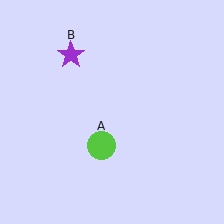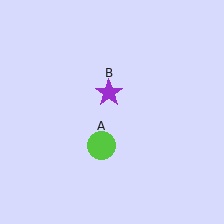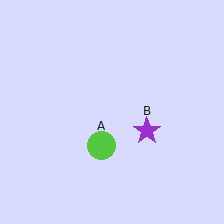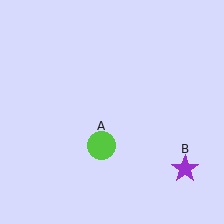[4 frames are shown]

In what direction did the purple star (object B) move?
The purple star (object B) moved down and to the right.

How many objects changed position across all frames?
1 object changed position: purple star (object B).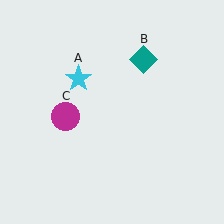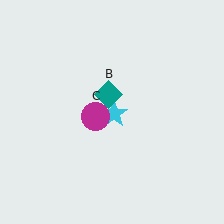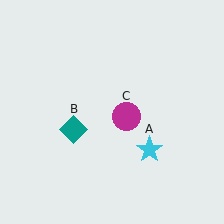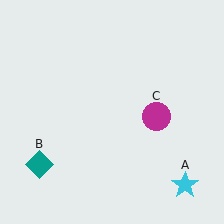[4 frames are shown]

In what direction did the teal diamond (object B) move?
The teal diamond (object B) moved down and to the left.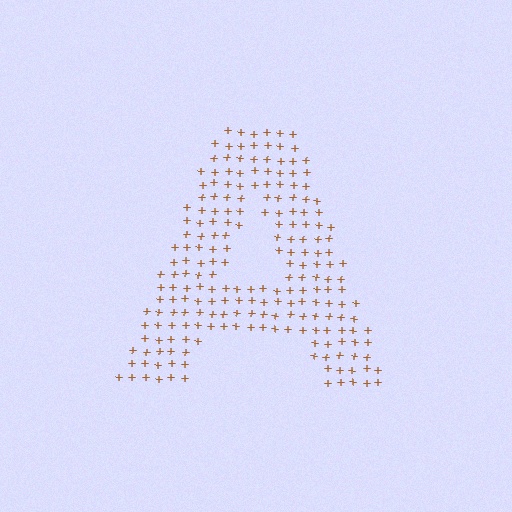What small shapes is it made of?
It is made of small plus signs.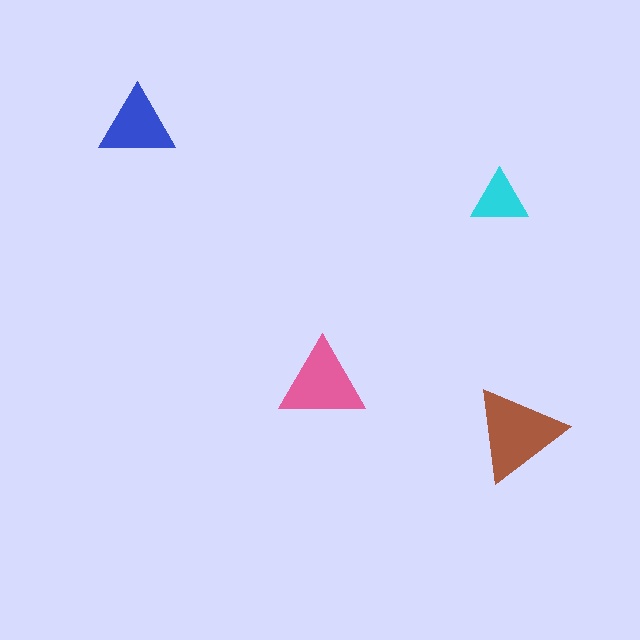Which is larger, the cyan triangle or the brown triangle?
The brown one.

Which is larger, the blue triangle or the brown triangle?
The brown one.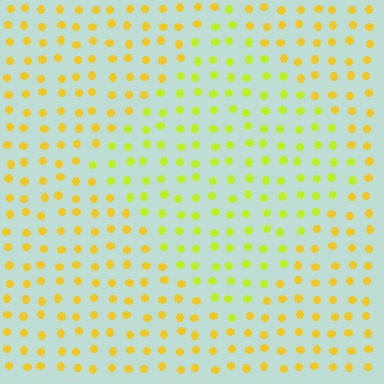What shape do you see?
I see a diamond.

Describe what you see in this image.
The image is filled with small yellow elements in a uniform arrangement. A diamond-shaped region is visible where the elements are tinted to a slightly different hue, forming a subtle color boundary.